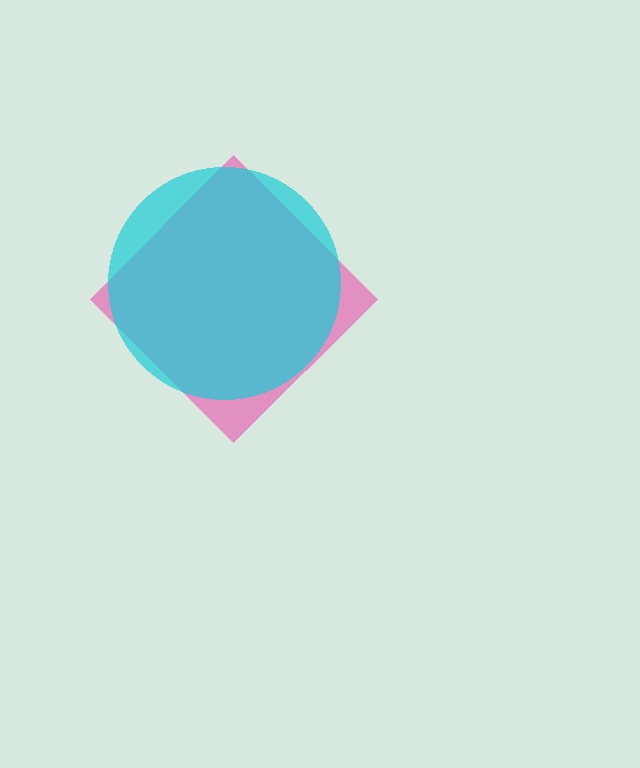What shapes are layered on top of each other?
The layered shapes are: a pink diamond, a cyan circle.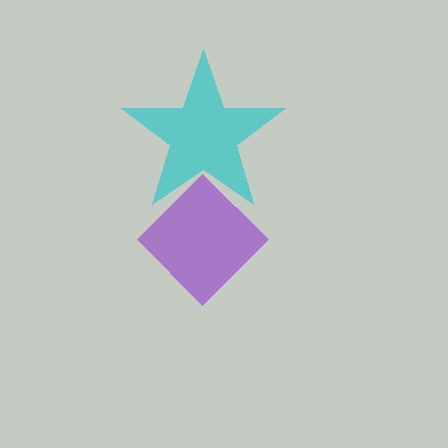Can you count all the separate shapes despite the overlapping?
Yes, there are 2 separate shapes.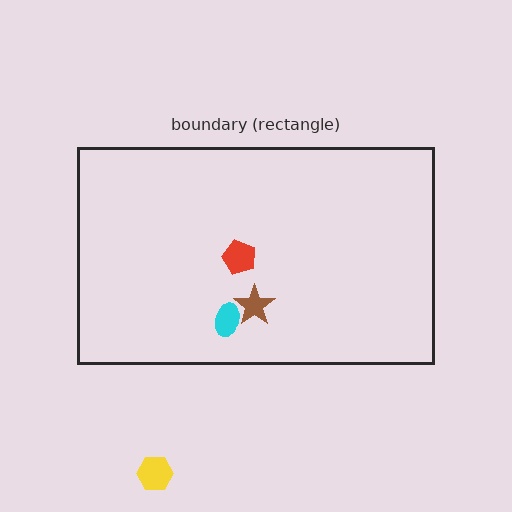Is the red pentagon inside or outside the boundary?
Inside.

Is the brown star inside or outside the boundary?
Inside.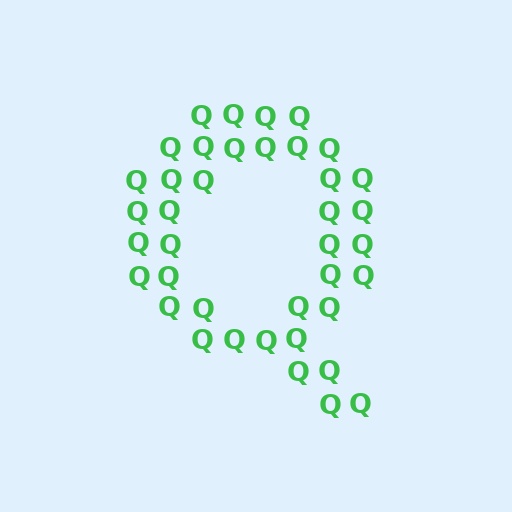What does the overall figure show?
The overall figure shows the letter Q.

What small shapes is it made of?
It is made of small letter Q's.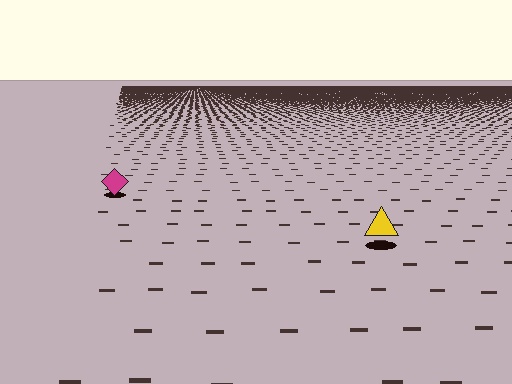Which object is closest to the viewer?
The yellow triangle is closest. The texture marks near it are larger and more spread out.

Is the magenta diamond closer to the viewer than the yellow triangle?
No. The yellow triangle is closer — you can tell from the texture gradient: the ground texture is coarser near it.